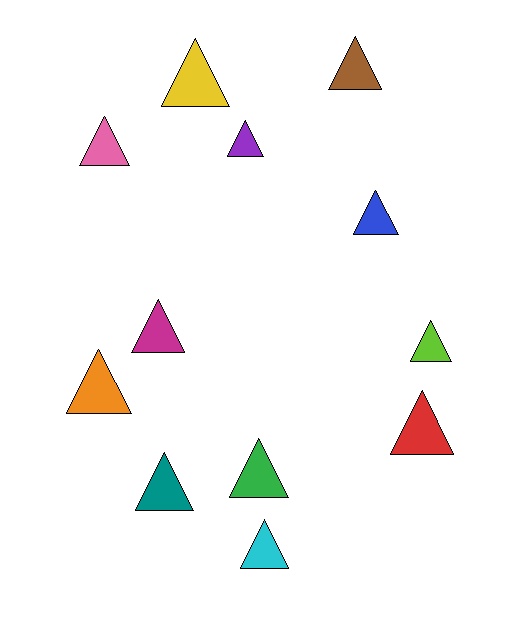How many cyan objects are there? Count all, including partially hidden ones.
There is 1 cyan object.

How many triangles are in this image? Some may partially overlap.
There are 12 triangles.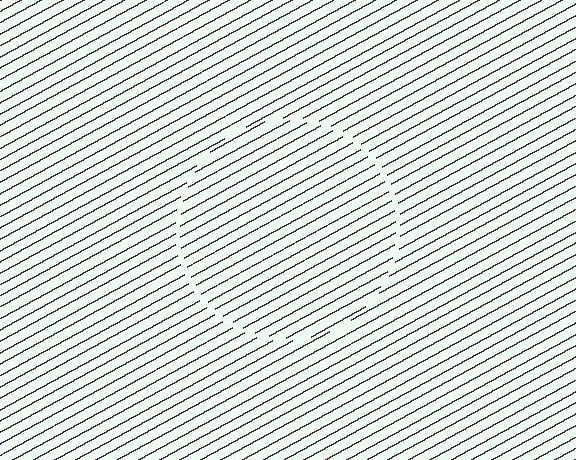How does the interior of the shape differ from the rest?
The interior of the shape contains the same grating, shifted by half a period — the contour is defined by the phase discontinuity where line-ends from the inner and outer gratings abut.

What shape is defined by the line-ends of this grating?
An illusory circle. The interior of the shape contains the same grating, shifted by half a period — the contour is defined by the phase discontinuity where line-ends from the inner and outer gratings abut.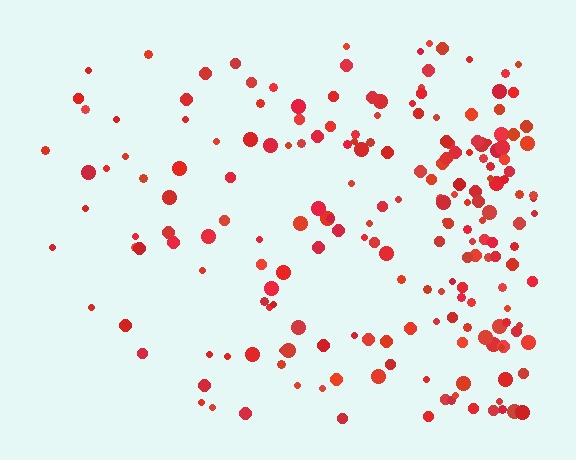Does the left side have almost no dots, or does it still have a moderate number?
Still a moderate number, just noticeably fewer than the right.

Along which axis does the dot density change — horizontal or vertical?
Horizontal.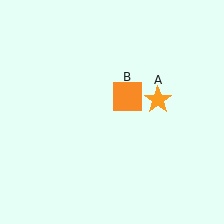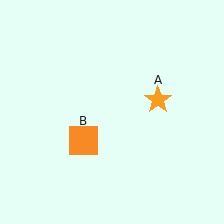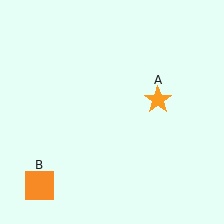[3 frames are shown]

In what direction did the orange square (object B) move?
The orange square (object B) moved down and to the left.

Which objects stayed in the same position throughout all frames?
Orange star (object A) remained stationary.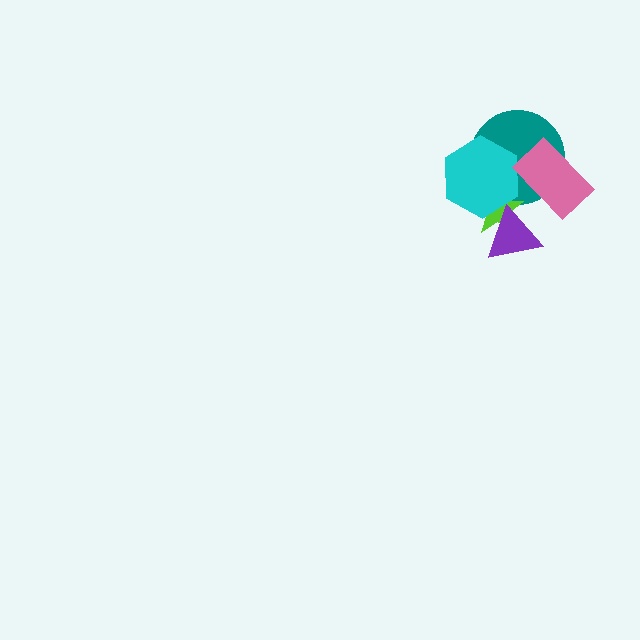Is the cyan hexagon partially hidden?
No, no other shape covers it.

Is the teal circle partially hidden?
Yes, it is partially covered by another shape.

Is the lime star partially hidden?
Yes, it is partially covered by another shape.